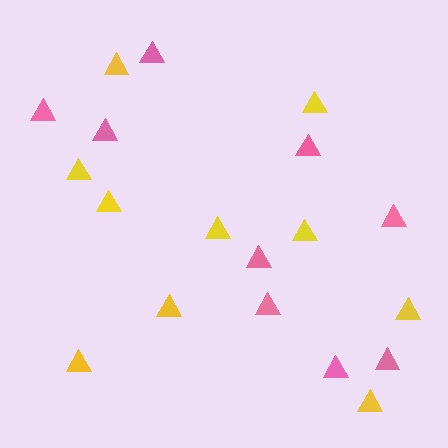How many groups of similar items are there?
There are 2 groups: one group of pink triangles (9) and one group of yellow triangles (10).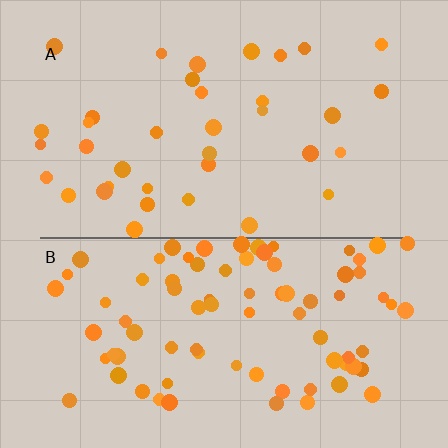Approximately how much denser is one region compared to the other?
Approximately 2.2× — region B over region A.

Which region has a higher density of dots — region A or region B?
B (the bottom).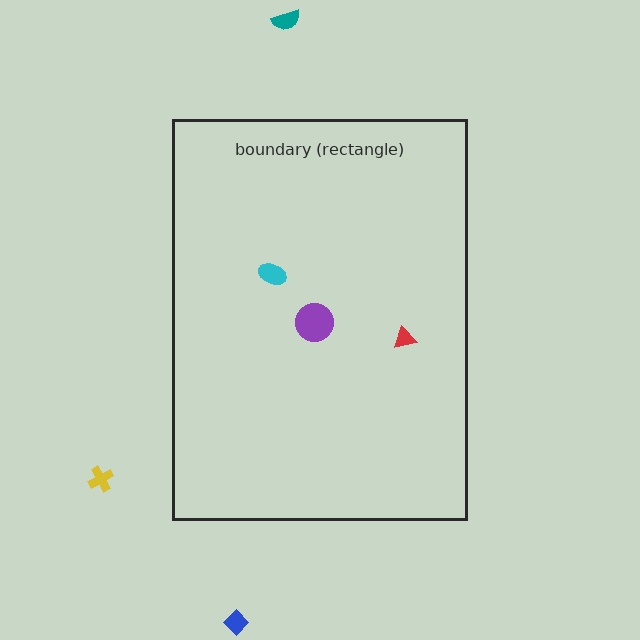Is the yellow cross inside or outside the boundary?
Outside.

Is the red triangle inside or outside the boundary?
Inside.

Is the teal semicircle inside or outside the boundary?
Outside.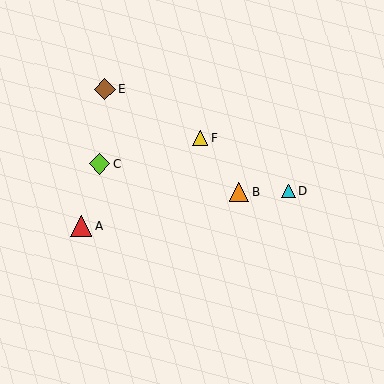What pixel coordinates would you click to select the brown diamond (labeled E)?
Click at (105, 89) to select the brown diamond E.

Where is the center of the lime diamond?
The center of the lime diamond is at (100, 164).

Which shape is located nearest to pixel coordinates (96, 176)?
The lime diamond (labeled C) at (100, 164) is nearest to that location.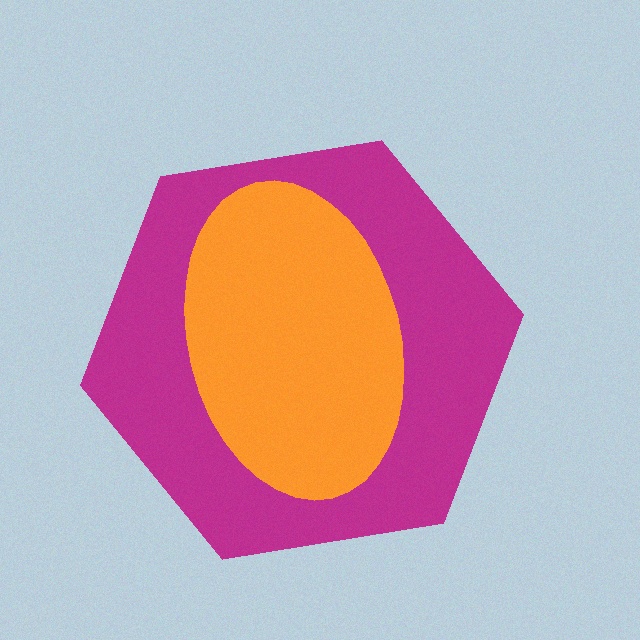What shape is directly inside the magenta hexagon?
The orange ellipse.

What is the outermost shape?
The magenta hexagon.